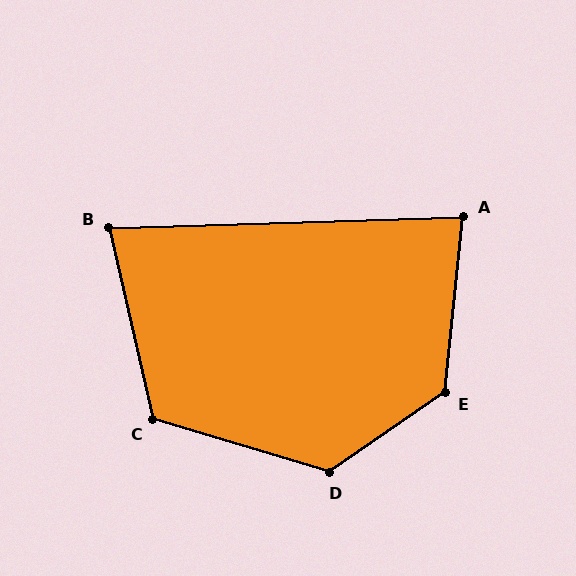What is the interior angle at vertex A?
Approximately 82 degrees (acute).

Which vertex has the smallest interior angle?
B, at approximately 79 degrees.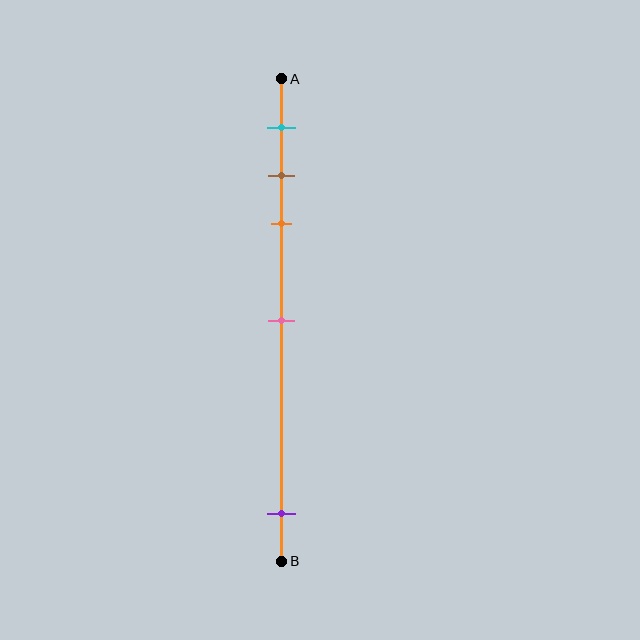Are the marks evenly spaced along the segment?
No, the marks are not evenly spaced.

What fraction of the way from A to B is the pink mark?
The pink mark is approximately 50% (0.5) of the way from A to B.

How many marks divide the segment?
There are 5 marks dividing the segment.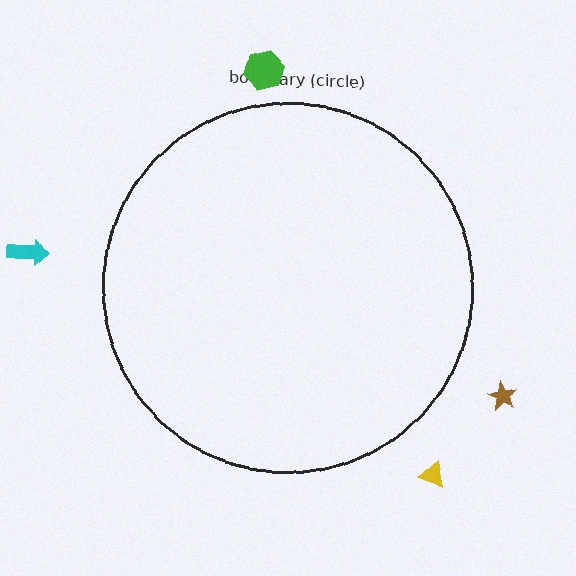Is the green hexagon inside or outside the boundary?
Outside.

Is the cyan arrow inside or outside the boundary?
Outside.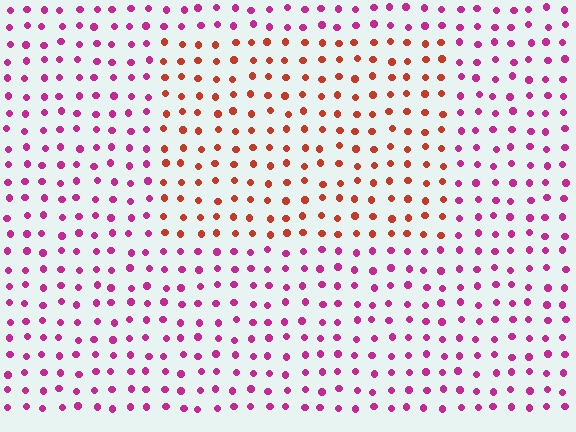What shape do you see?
I see a rectangle.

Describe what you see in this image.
The image is filled with small magenta elements in a uniform arrangement. A rectangle-shaped region is visible where the elements are tinted to a slightly different hue, forming a subtle color boundary.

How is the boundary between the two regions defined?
The boundary is defined purely by a slight shift in hue (about 48 degrees). Spacing, size, and orientation are identical on both sides.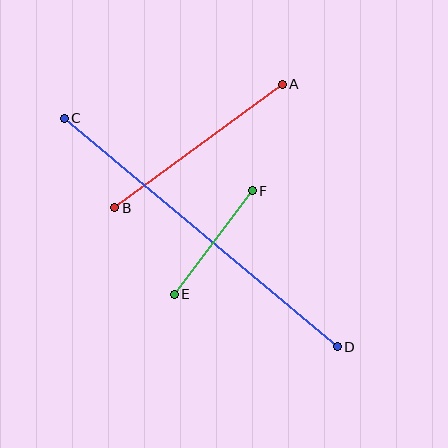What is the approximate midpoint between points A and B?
The midpoint is at approximately (198, 146) pixels.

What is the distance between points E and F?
The distance is approximately 130 pixels.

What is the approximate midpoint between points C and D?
The midpoint is at approximately (201, 233) pixels.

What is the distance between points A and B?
The distance is approximately 208 pixels.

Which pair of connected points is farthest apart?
Points C and D are farthest apart.